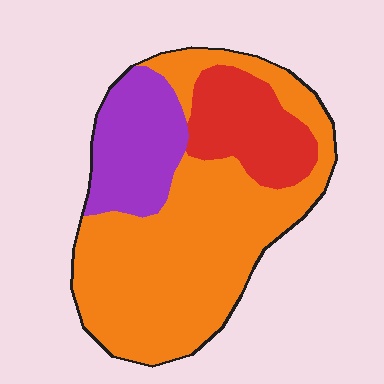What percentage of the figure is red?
Red covers around 20% of the figure.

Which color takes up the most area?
Orange, at roughly 60%.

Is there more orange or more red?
Orange.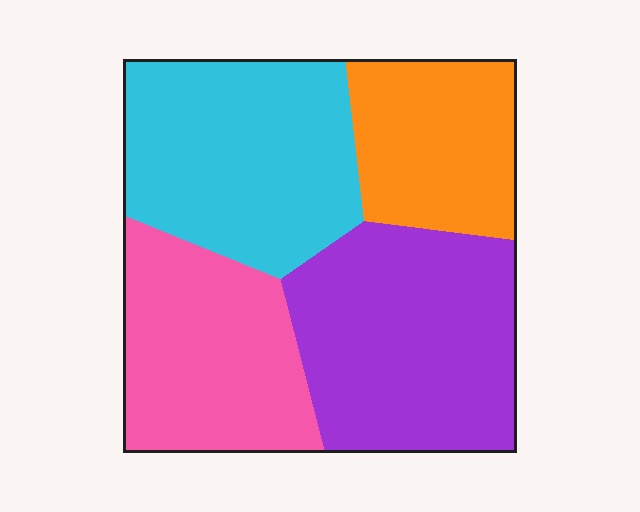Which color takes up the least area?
Orange, at roughly 20%.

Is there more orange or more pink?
Pink.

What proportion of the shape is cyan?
Cyan covers 28% of the shape.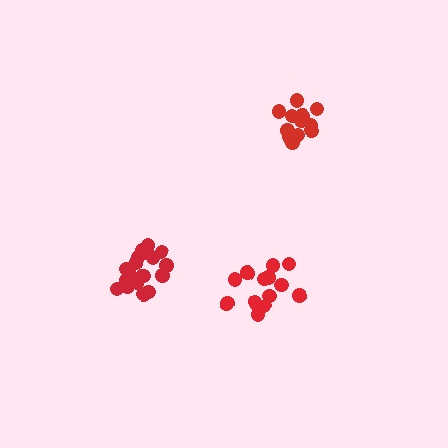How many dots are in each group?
Group 1: 13 dots, Group 2: 19 dots, Group 3: 13 dots (45 total).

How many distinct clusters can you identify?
There are 3 distinct clusters.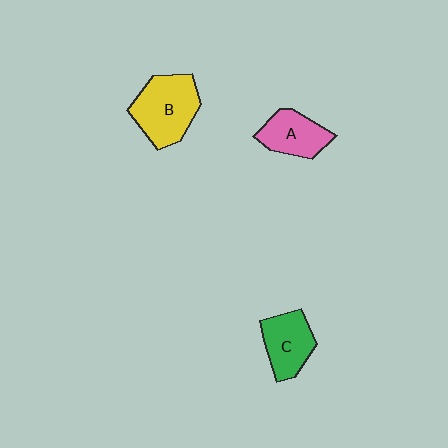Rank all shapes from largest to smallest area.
From largest to smallest: B (yellow), C (green), A (pink).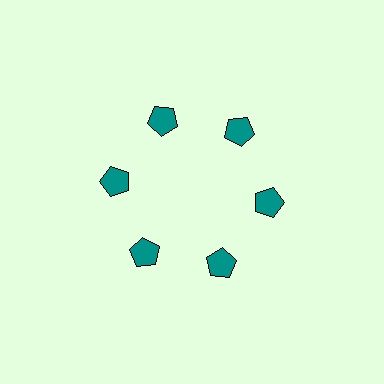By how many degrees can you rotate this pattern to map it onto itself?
The pattern maps onto itself every 60 degrees of rotation.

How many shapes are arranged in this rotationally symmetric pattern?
There are 6 shapes, arranged in 6 groups of 1.